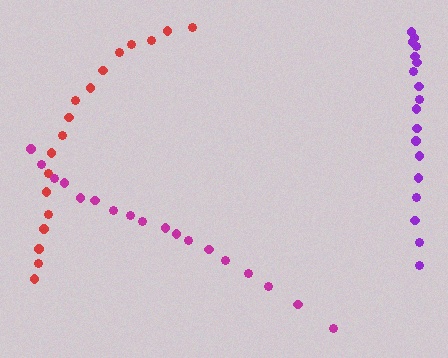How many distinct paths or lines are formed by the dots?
There are 3 distinct paths.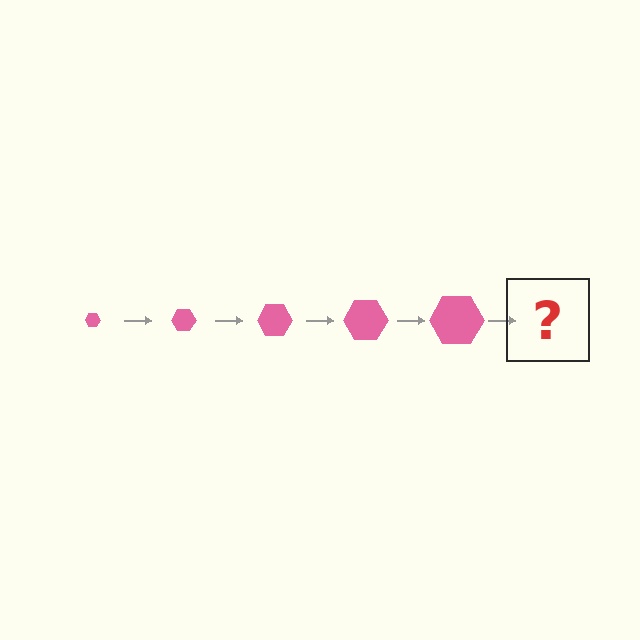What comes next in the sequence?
The next element should be a pink hexagon, larger than the previous one.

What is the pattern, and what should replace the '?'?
The pattern is that the hexagon gets progressively larger each step. The '?' should be a pink hexagon, larger than the previous one.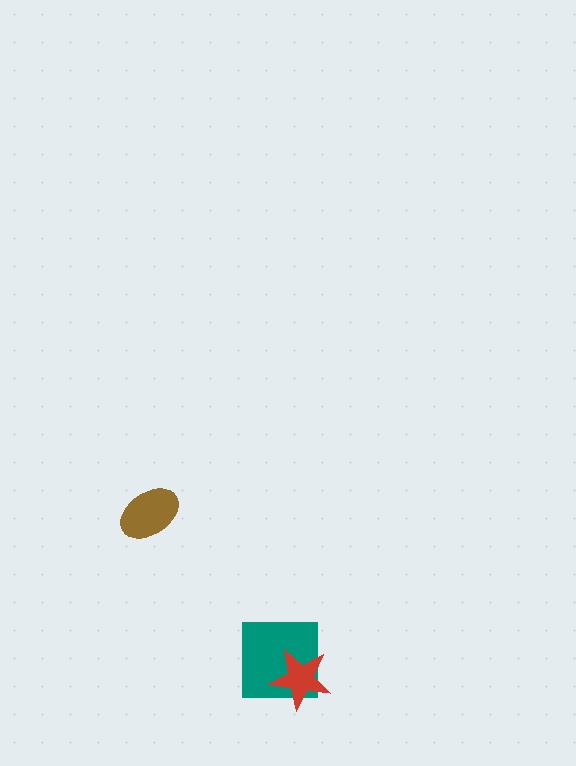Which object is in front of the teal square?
The red star is in front of the teal square.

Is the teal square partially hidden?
Yes, it is partially covered by another shape.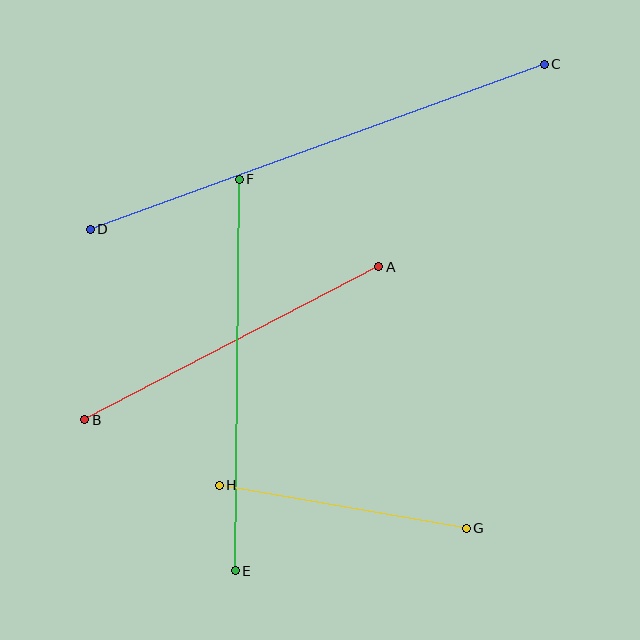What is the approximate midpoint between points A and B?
The midpoint is at approximately (232, 343) pixels.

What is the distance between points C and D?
The distance is approximately 483 pixels.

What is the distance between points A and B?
The distance is approximately 331 pixels.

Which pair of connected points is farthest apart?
Points C and D are farthest apart.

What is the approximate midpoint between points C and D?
The midpoint is at approximately (317, 147) pixels.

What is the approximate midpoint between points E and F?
The midpoint is at approximately (237, 375) pixels.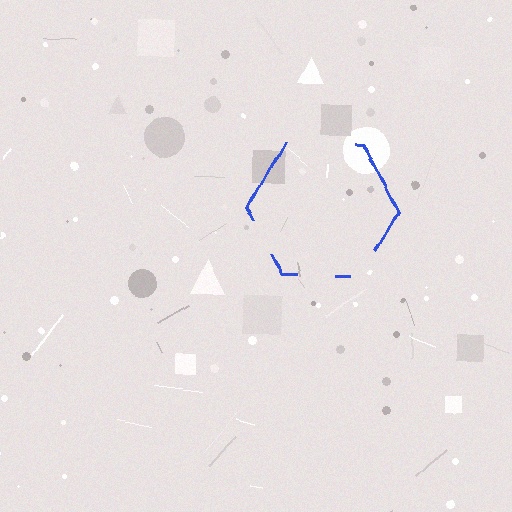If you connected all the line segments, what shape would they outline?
They would outline a hexagon.